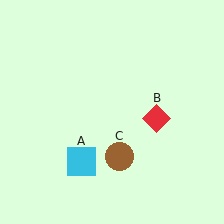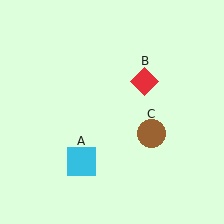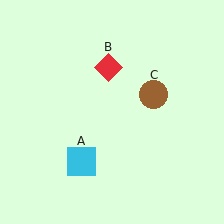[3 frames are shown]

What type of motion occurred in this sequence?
The red diamond (object B), brown circle (object C) rotated counterclockwise around the center of the scene.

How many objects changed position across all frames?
2 objects changed position: red diamond (object B), brown circle (object C).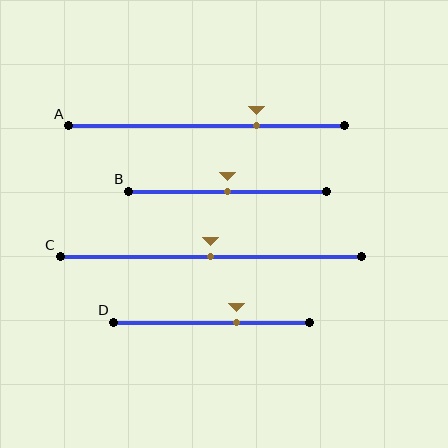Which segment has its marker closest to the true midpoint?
Segment B has its marker closest to the true midpoint.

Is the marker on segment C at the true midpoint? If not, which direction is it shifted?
Yes, the marker on segment C is at the true midpoint.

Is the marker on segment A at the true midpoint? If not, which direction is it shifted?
No, the marker on segment A is shifted to the right by about 18% of the segment length.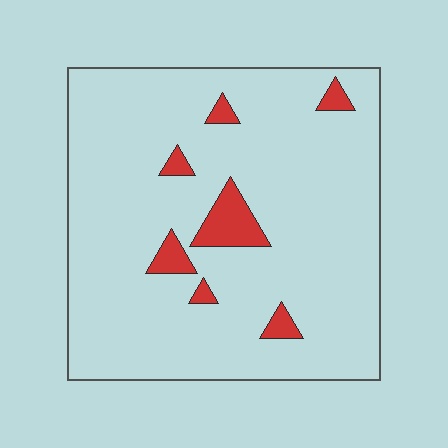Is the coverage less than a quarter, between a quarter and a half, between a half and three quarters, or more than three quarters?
Less than a quarter.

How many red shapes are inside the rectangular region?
7.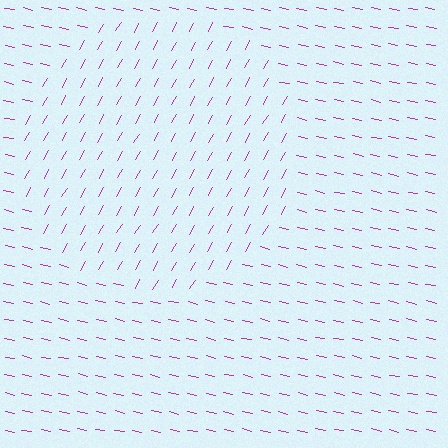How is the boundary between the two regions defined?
The boundary is defined purely by a change in line orientation (approximately 73 degrees difference). All lines are the same color and thickness.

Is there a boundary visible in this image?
Yes, there is a texture boundary formed by a change in line orientation.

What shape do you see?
I see a circle.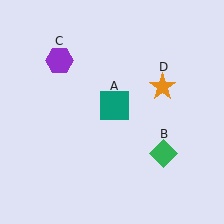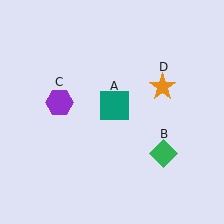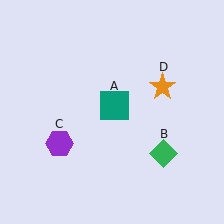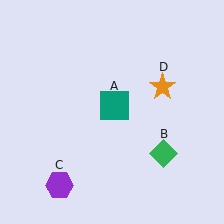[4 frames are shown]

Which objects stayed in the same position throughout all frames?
Teal square (object A) and green diamond (object B) and orange star (object D) remained stationary.